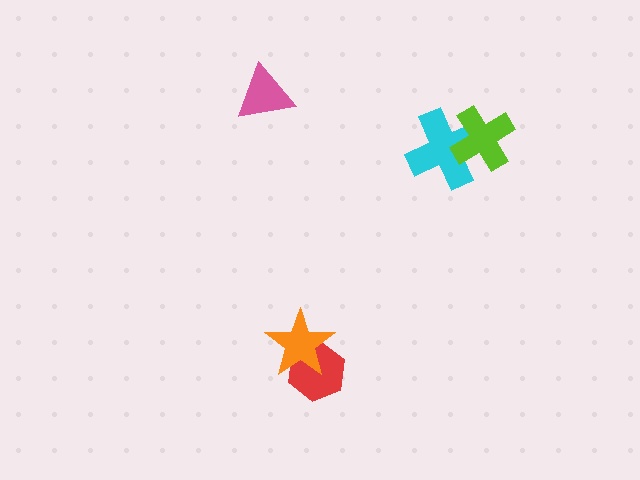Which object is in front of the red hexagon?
The orange star is in front of the red hexagon.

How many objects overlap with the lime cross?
1 object overlaps with the lime cross.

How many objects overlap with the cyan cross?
1 object overlaps with the cyan cross.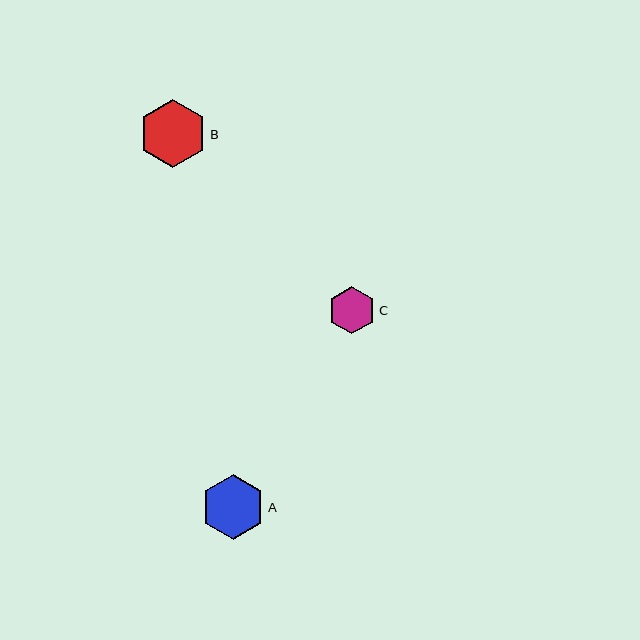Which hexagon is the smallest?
Hexagon C is the smallest with a size of approximately 47 pixels.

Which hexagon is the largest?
Hexagon B is the largest with a size of approximately 68 pixels.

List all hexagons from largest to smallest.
From largest to smallest: B, A, C.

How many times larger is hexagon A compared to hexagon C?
Hexagon A is approximately 1.4 times the size of hexagon C.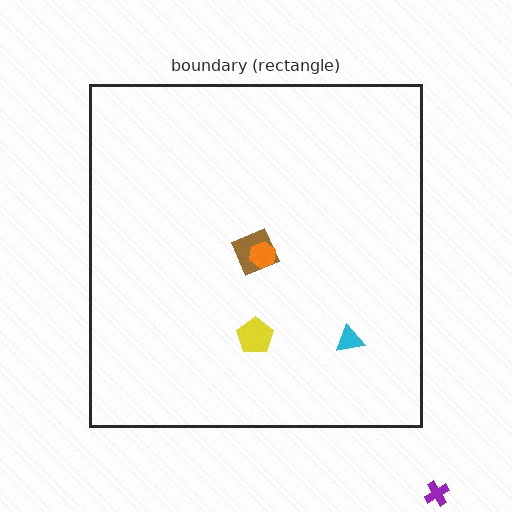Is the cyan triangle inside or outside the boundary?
Inside.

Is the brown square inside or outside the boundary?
Inside.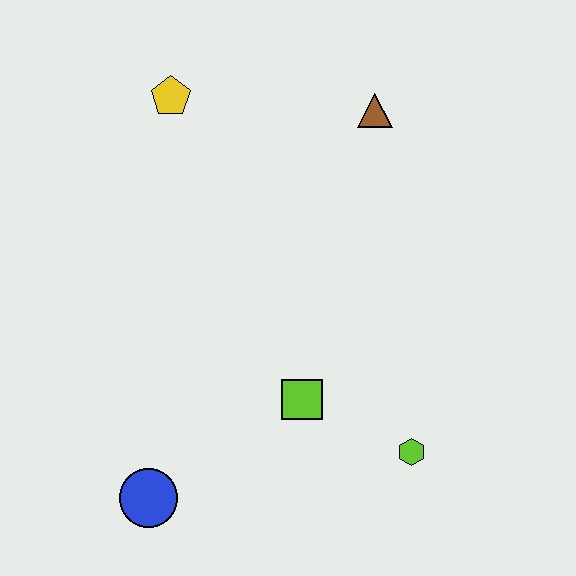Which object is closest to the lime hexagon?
The lime square is closest to the lime hexagon.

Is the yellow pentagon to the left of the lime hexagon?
Yes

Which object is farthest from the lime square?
The yellow pentagon is farthest from the lime square.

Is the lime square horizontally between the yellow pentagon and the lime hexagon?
Yes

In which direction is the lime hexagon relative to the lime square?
The lime hexagon is to the right of the lime square.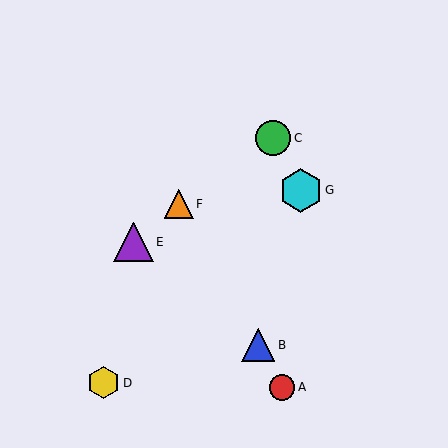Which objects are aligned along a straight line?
Objects A, B, F are aligned along a straight line.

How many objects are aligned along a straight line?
3 objects (A, B, F) are aligned along a straight line.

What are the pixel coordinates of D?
Object D is at (104, 383).